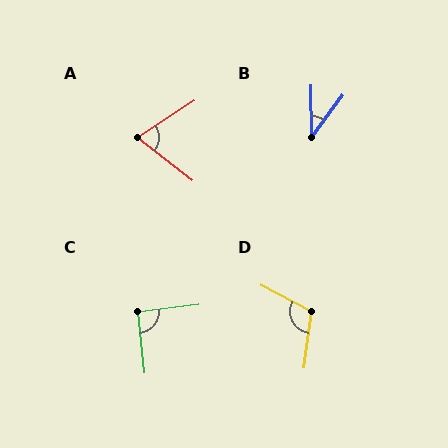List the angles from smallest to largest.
B (37°), A (71°), C (91°), D (110°).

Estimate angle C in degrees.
Approximately 91 degrees.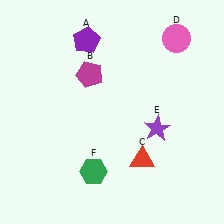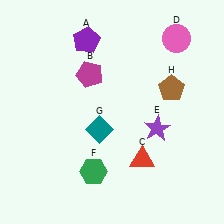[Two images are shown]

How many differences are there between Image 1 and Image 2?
There are 2 differences between the two images.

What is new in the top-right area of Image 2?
A brown pentagon (H) was added in the top-right area of Image 2.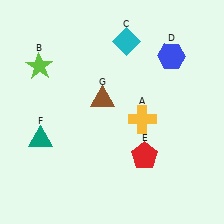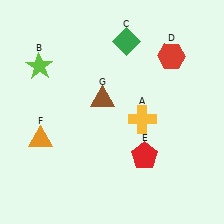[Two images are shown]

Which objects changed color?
C changed from cyan to green. D changed from blue to red. F changed from teal to orange.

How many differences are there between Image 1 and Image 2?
There are 3 differences between the two images.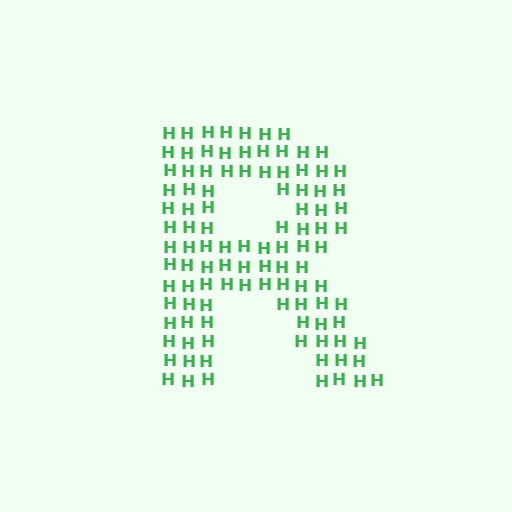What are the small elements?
The small elements are letter H's.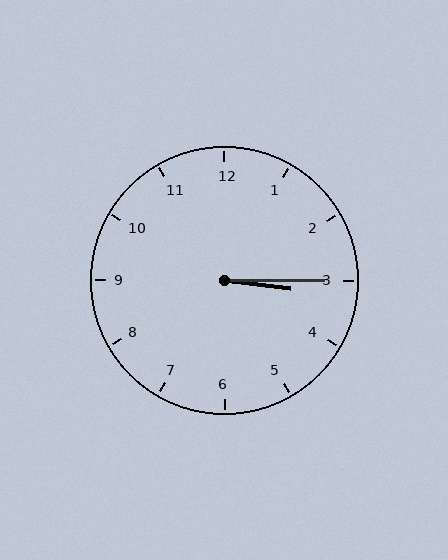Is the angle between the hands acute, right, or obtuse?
It is acute.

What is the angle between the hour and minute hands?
Approximately 8 degrees.